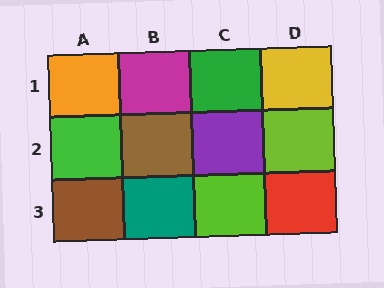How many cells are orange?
1 cell is orange.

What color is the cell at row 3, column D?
Red.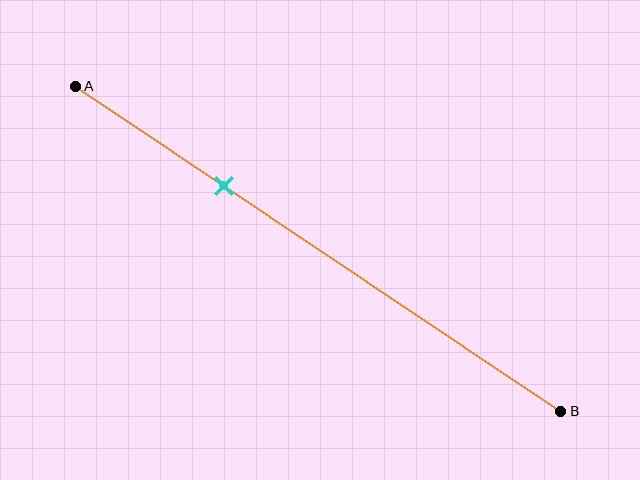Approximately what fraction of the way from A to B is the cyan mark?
The cyan mark is approximately 30% of the way from A to B.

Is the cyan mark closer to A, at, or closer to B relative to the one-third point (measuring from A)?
The cyan mark is approximately at the one-third point of segment AB.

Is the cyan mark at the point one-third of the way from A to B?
Yes, the mark is approximately at the one-third point.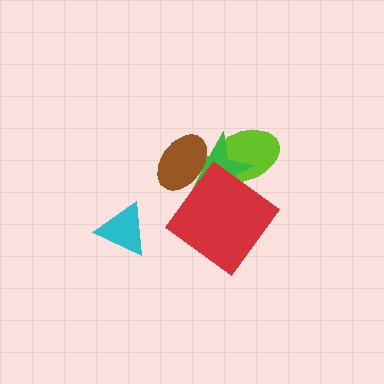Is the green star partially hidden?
Yes, it is partially covered by another shape.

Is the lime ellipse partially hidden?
Yes, it is partially covered by another shape.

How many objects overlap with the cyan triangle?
0 objects overlap with the cyan triangle.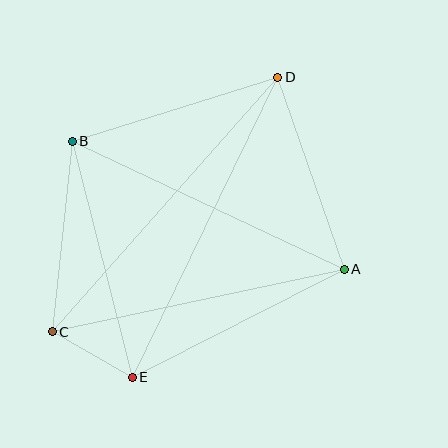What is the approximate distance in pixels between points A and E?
The distance between A and E is approximately 238 pixels.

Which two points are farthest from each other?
Points C and D are farthest from each other.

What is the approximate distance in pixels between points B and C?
The distance between B and C is approximately 192 pixels.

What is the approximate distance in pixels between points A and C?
The distance between A and C is approximately 299 pixels.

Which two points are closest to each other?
Points C and E are closest to each other.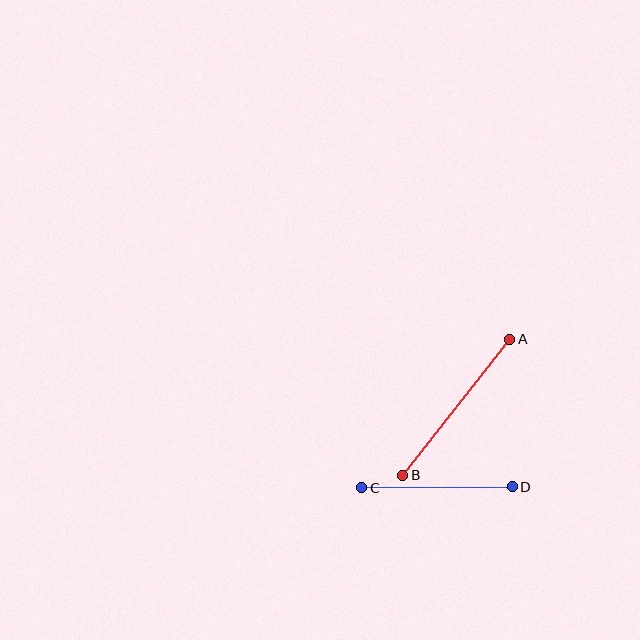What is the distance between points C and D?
The distance is approximately 150 pixels.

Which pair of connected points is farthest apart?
Points A and B are farthest apart.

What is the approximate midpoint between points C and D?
The midpoint is at approximately (437, 487) pixels.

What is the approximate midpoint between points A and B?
The midpoint is at approximately (456, 407) pixels.